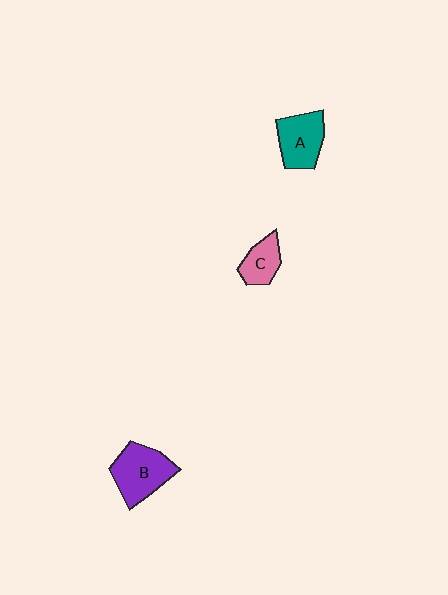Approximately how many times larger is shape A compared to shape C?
Approximately 1.5 times.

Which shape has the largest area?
Shape B (purple).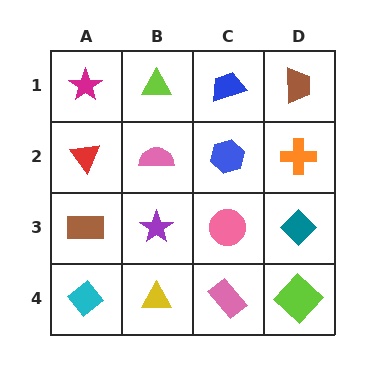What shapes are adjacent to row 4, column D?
A teal diamond (row 3, column D), a pink rectangle (row 4, column C).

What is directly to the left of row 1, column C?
A lime triangle.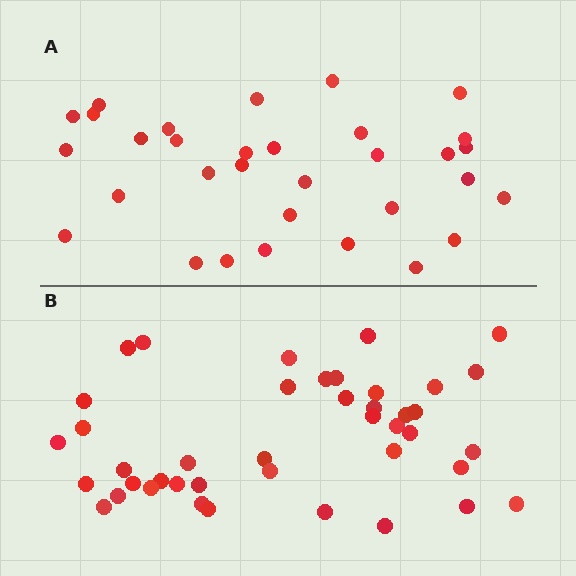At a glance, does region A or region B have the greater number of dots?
Region B (the bottom region) has more dots.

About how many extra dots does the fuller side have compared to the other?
Region B has roughly 10 or so more dots than region A.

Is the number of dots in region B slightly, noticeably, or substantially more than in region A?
Region B has noticeably more, but not dramatically so. The ratio is roughly 1.3 to 1.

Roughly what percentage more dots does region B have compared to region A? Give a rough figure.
About 30% more.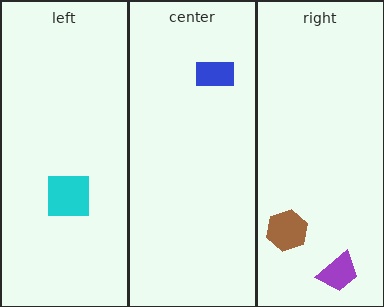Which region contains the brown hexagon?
The right region.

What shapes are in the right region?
The brown hexagon, the purple trapezoid.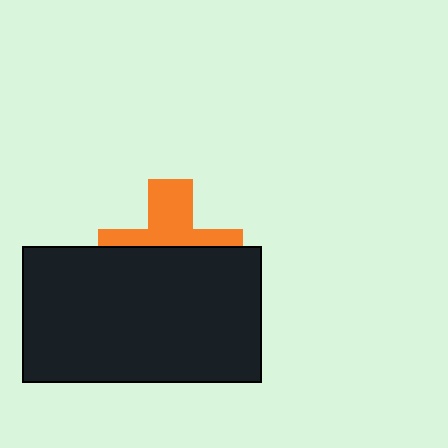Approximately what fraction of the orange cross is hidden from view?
Roughly 58% of the orange cross is hidden behind the black rectangle.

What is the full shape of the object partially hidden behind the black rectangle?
The partially hidden object is an orange cross.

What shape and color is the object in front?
The object in front is a black rectangle.